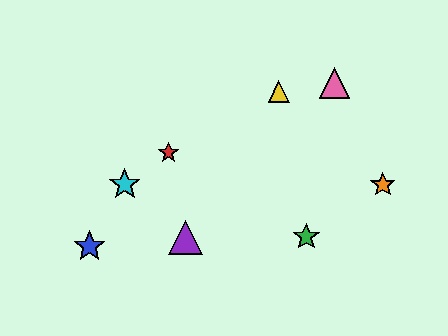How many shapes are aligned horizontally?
2 shapes (the orange star, the cyan star) are aligned horizontally.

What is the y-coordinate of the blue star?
The blue star is at y≈246.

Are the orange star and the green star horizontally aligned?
No, the orange star is at y≈185 and the green star is at y≈237.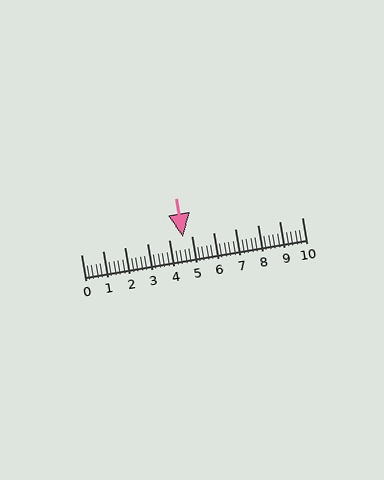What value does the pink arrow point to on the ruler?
The pink arrow points to approximately 4.6.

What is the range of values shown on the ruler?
The ruler shows values from 0 to 10.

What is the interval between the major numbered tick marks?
The major tick marks are spaced 1 units apart.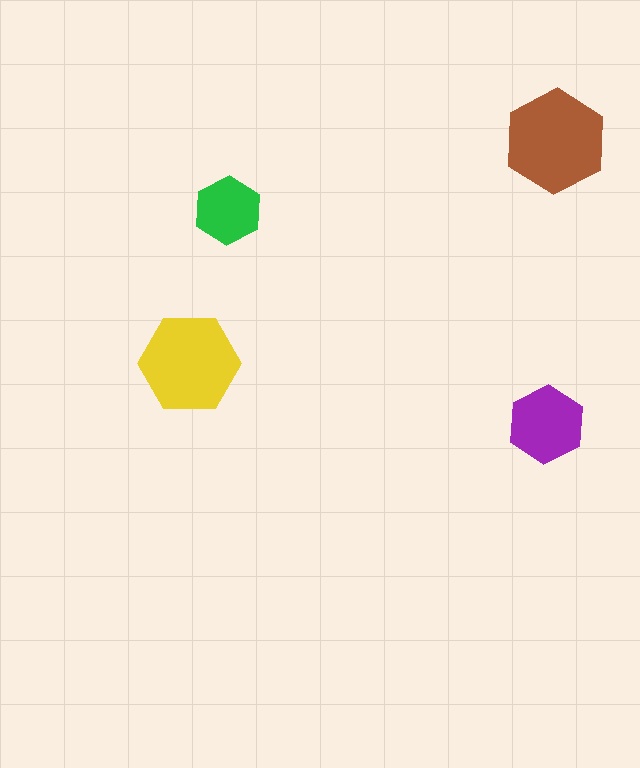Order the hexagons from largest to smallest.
the brown one, the yellow one, the purple one, the green one.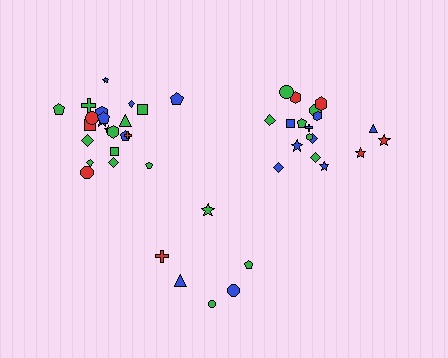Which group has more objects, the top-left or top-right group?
The top-left group.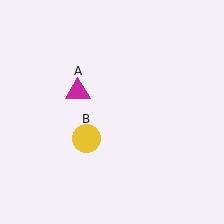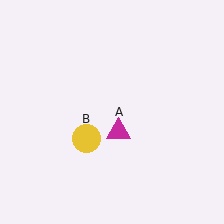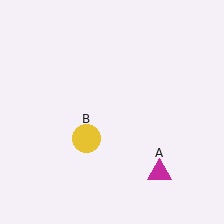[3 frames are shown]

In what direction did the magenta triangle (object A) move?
The magenta triangle (object A) moved down and to the right.